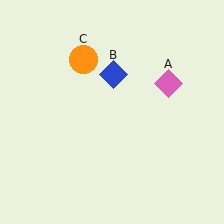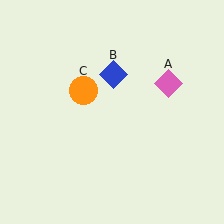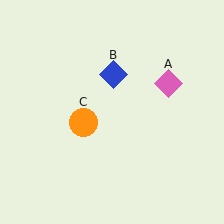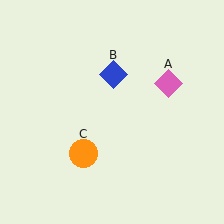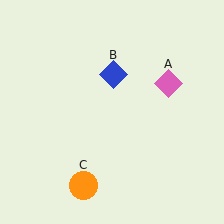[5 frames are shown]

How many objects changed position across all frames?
1 object changed position: orange circle (object C).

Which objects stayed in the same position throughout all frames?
Pink diamond (object A) and blue diamond (object B) remained stationary.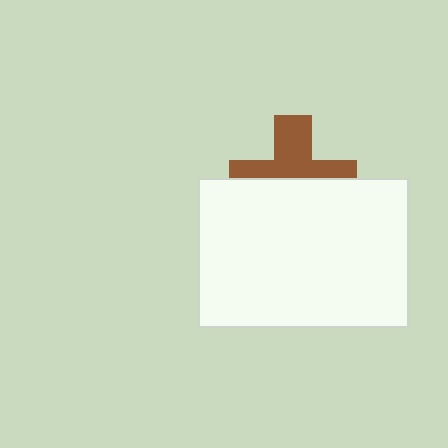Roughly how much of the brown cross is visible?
About half of it is visible (roughly 47%).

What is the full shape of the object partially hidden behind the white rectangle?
The partially hidden object is a brown cross.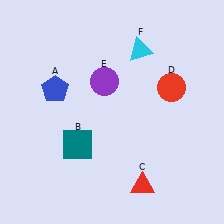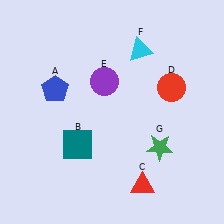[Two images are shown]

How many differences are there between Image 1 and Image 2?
There is 1 difference between the two images.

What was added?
A green star (G) was added in Image 2.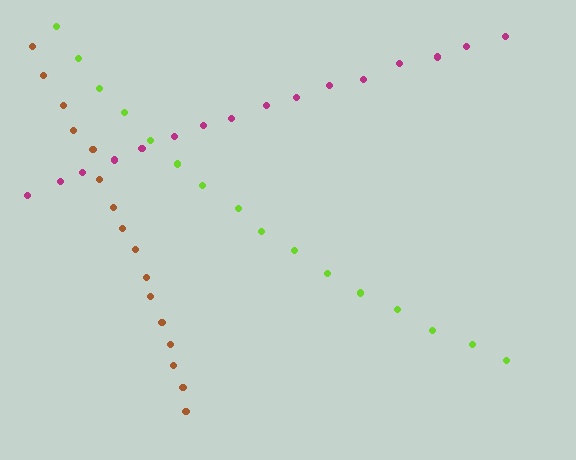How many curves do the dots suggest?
There are 3 distinct paths.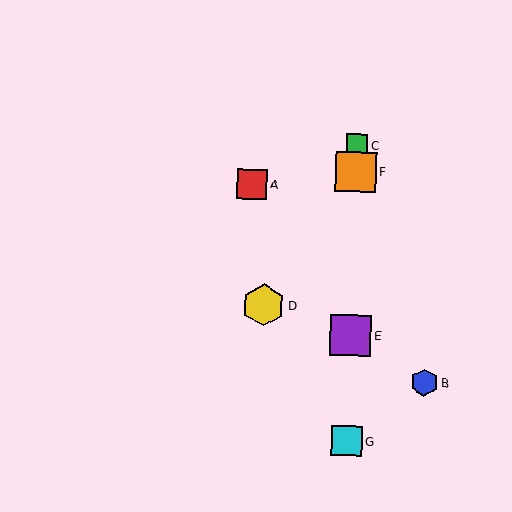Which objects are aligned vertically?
Objects C, E, F, G are aligned vertically.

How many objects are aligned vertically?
4 objects (C, E, F, G) are aligned vertically.